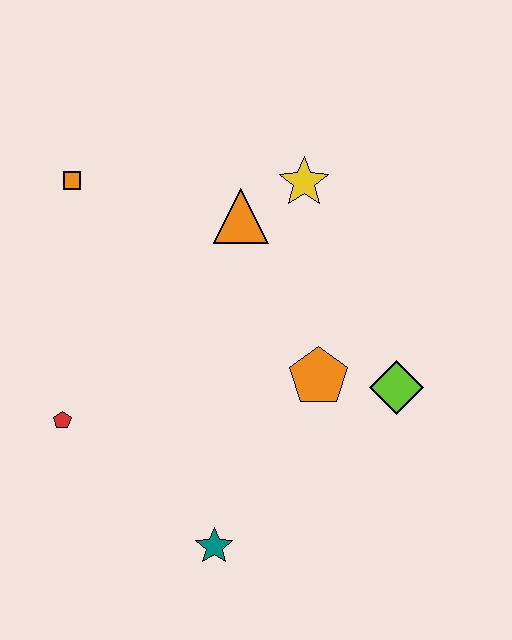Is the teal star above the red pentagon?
No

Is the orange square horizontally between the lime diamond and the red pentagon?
Yes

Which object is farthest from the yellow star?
The teal star is farthest from the yellow star.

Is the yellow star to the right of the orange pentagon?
No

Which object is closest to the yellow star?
The orange triangle is closest to the yellow star.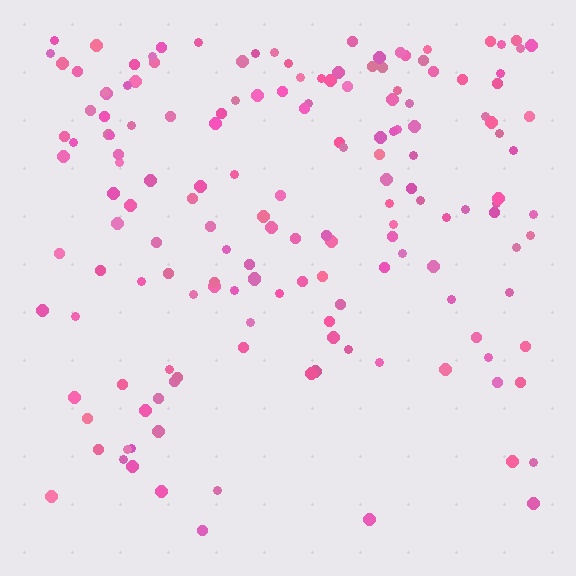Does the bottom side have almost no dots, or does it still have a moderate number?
Still a moderate number, just noticeably fewer than the top.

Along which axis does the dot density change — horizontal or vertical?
Vertical.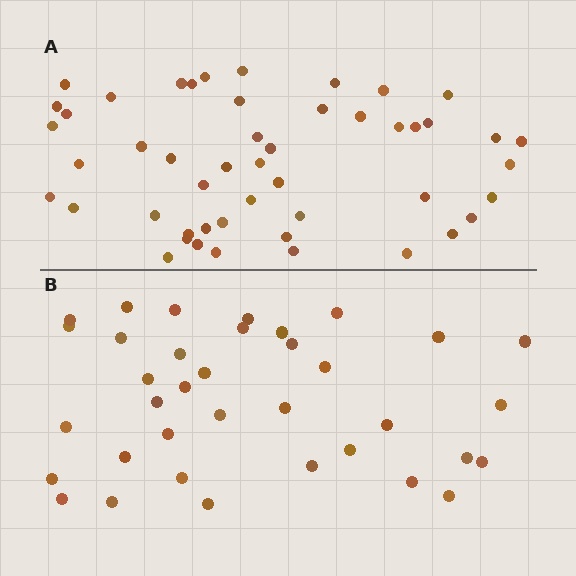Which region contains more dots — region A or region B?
Region A (the top region) has more dots.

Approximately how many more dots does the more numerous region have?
Region A has approximately 15 more dots than region B.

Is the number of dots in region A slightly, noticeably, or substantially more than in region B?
Region A has noticeably more, but not dramatically so. The ratio is roughly 1.4 to 1.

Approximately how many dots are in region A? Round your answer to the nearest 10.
About 50 dots. (The exact count is 49, which rounds to 50.)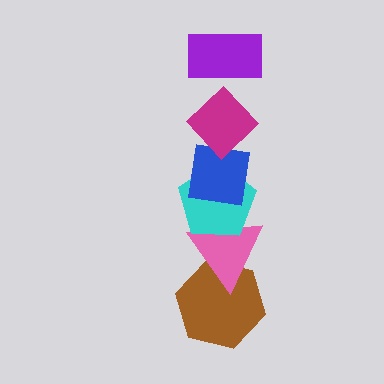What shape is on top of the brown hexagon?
The pink triangle is on top of the brown hexagon.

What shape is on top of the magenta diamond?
The purple rectangle is on top of the magenta diamond.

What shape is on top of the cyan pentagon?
The blue square is on top of the cyan pentagon.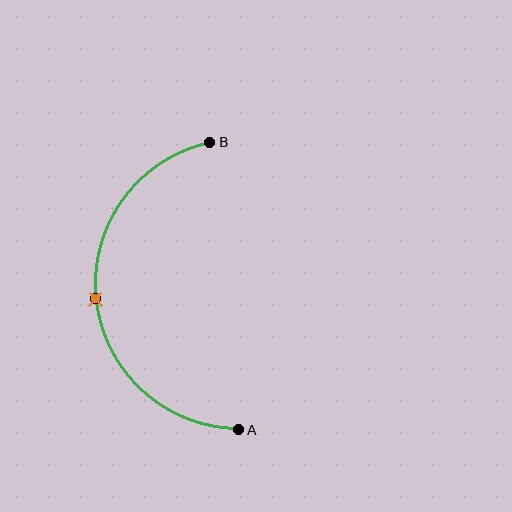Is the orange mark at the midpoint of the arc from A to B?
Yes. The orange mark lies on the arc at equal arc-length from both A and B — it is the arc midpoint.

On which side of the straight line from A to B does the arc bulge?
The arc bulges to the left of the straight line connecting A and B.